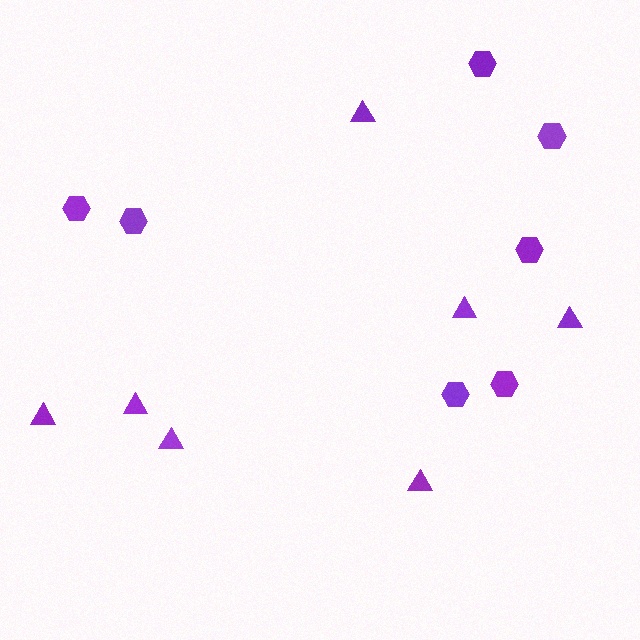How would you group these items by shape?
There are 2 groups: one group of triangles (7) and one group of hexagons (7).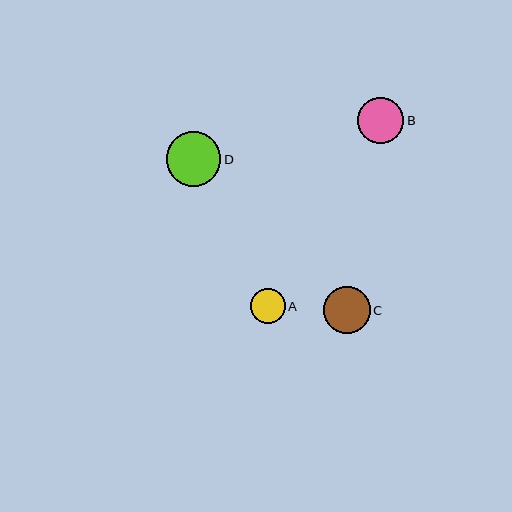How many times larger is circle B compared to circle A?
Circle B is approximately 1.3 times the size of circle A.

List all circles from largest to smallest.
From largest to smallest: D, C, B, A.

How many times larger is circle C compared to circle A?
Circle C is approximately 1.3 times the size of circle A.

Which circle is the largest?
Circle D is the largest with a size of approximately 55 pixels.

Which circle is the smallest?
Circle A is the smallest with a size of approximately 35 pixels.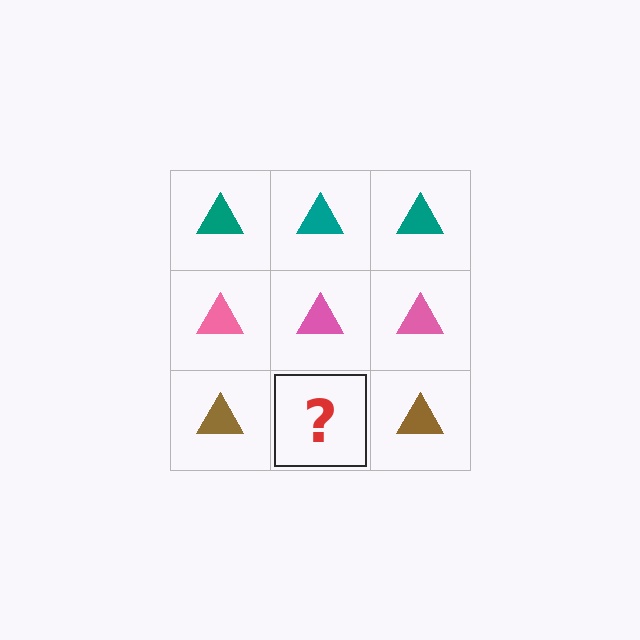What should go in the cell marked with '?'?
The missing cell should contain a brown triangle.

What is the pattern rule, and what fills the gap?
The rule is that each row has a consistent color. The gap should be filled with a brown triangle.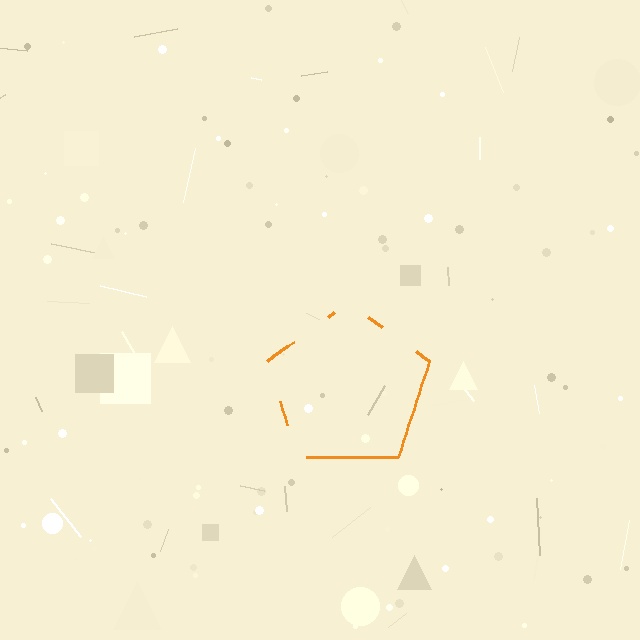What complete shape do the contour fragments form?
The contour fragments form a pentagon.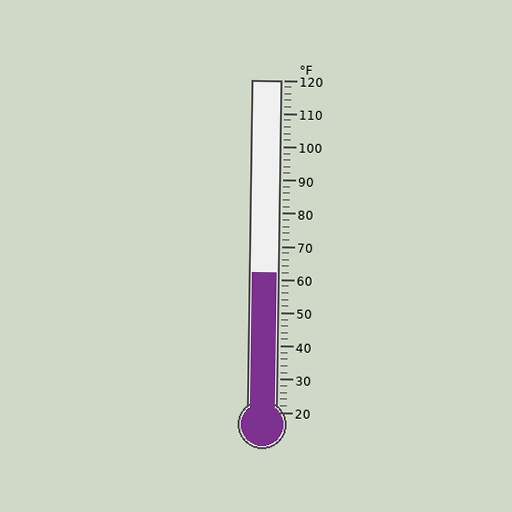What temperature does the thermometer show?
The thermometer shows approximately 62°F.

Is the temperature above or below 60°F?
The temperature is above 60°F.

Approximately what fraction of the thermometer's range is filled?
The thermometer is filled to approximately 40% of its range.